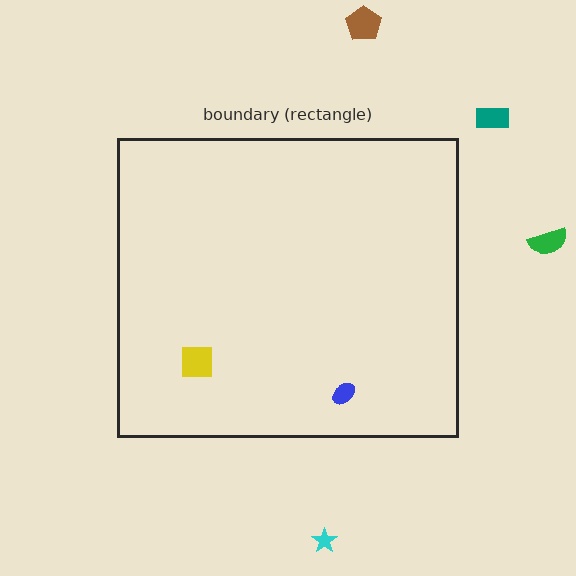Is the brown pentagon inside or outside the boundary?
Outside.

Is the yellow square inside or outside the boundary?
Inside.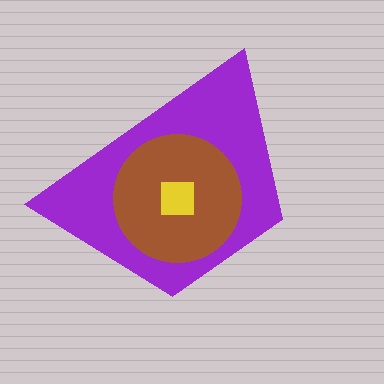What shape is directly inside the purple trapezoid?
The brown circle.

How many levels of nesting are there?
3.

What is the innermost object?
The yellow square.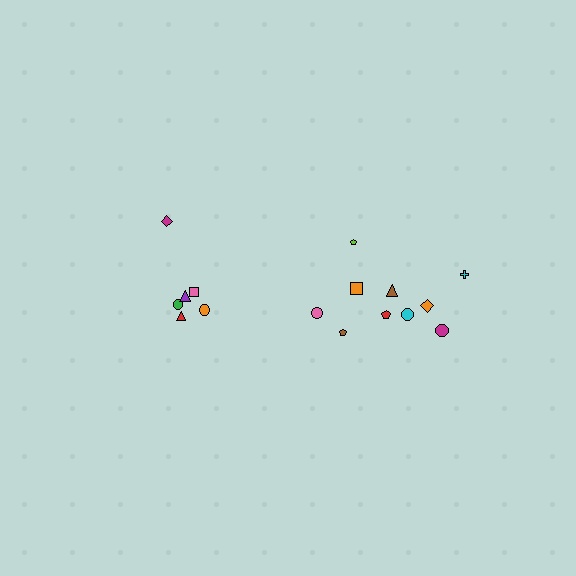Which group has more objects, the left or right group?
The right group.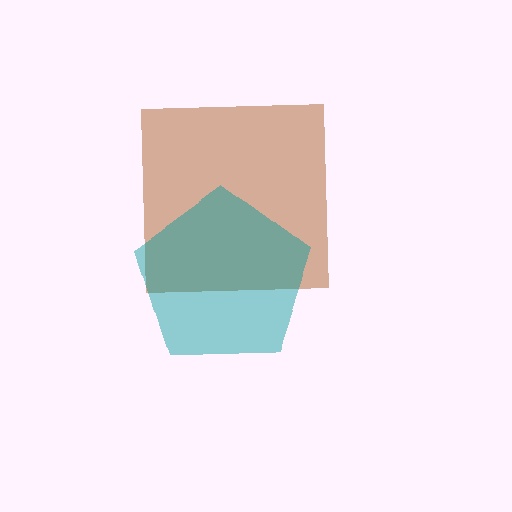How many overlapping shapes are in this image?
There are 2 overlapping shapes in the image.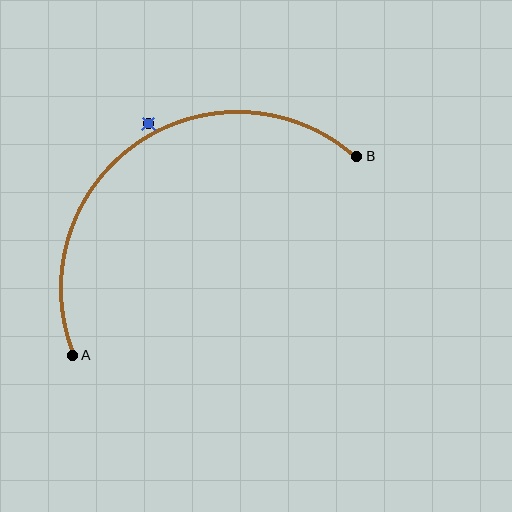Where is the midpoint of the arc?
The arc midpoint is the point on the curve farthest from the straight line joining A and B. It sits above and to the left of that line.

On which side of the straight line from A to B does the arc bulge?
The arc bulges above and to the left of the straight line connecting A and B.